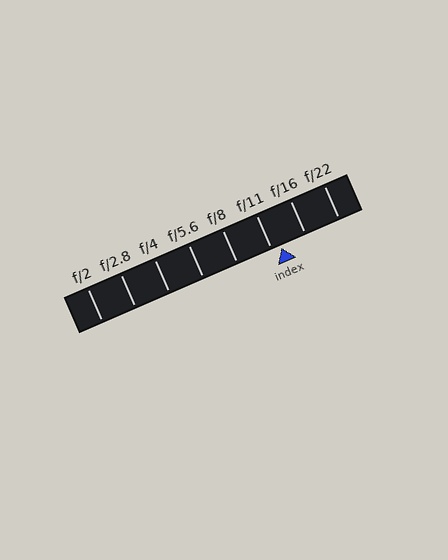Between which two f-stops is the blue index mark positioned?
The index mark is between f/11 and f/16.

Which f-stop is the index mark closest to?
The index mark is closest to f/11.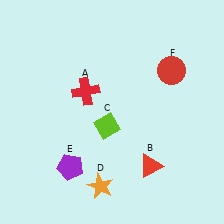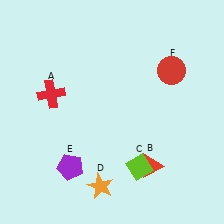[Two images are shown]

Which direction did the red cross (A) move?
The red cross (A) moved left.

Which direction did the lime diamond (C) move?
The lime diamond (C) moved down.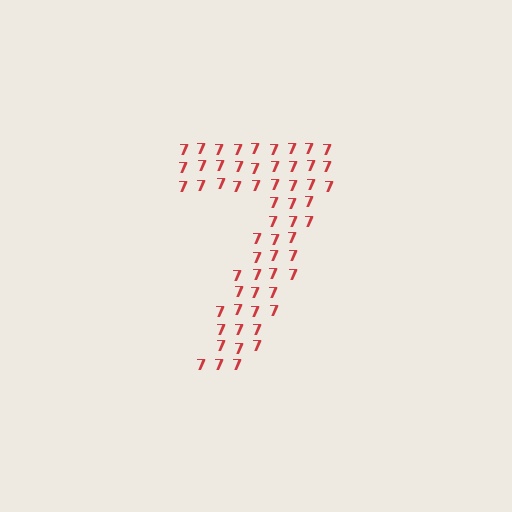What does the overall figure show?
The overall figure shows the digit 7.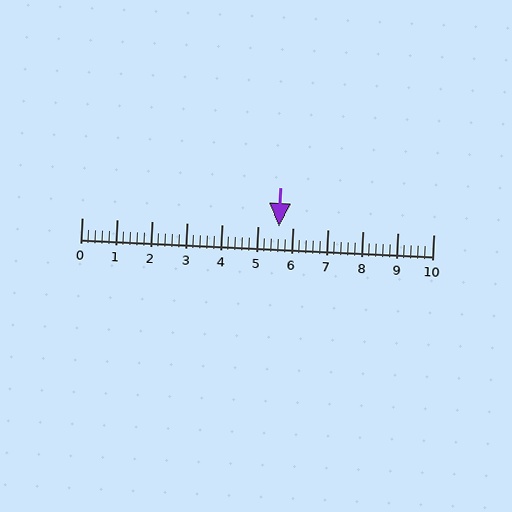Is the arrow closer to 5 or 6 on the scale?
The arrow is closer to 6.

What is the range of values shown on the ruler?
The ruler shows values from 0 to 10.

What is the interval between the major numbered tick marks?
The major tick marks are spaced 1 units apart.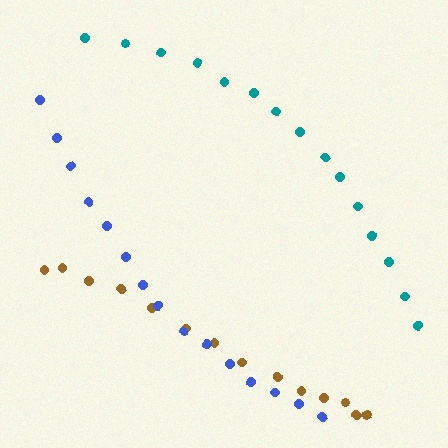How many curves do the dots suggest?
There are 3 distinct paths.